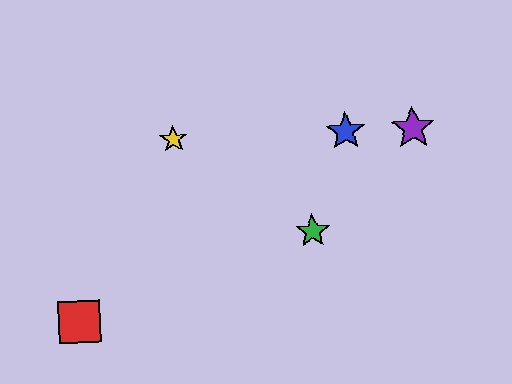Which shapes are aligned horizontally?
The blue star, the yellow star, the purple star are aligned horizontally.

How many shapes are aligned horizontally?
3 shapes (the blue star, the yellow star, the purple star) are aligned horizontally.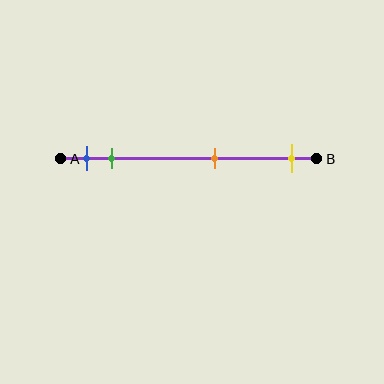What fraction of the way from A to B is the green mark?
The green mark is approximately 20% (0.2) of the way from A to B.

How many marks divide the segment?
There are 4 marks dividing the segment.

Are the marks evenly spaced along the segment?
No, the marks are not evenly spaced.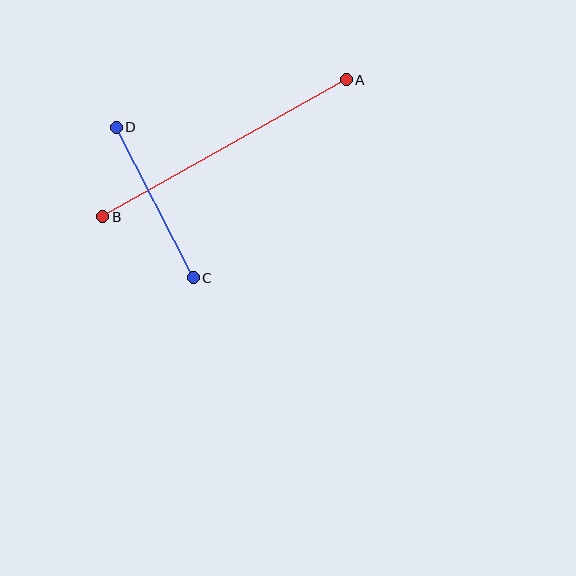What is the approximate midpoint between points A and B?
The midpoint is at approximately (225, 148) pixels.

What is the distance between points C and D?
The distance is approximately 169 pixels.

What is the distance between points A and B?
The distance is approximately 279 pixels.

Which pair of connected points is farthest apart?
Points A and B are farthest apart.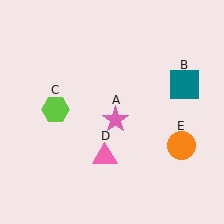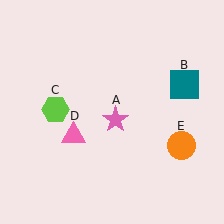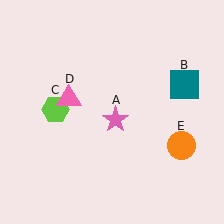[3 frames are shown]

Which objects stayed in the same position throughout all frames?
Pink star (object A) and teal square (object B) and lime hexagon (object C) and orange circle (object E) remained stationary.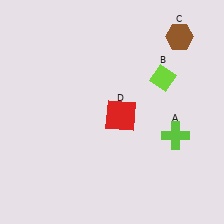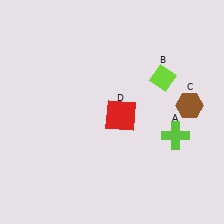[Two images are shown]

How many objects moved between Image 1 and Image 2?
1 object moved between the two images.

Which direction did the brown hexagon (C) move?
The brown hexagon (C) moved down.